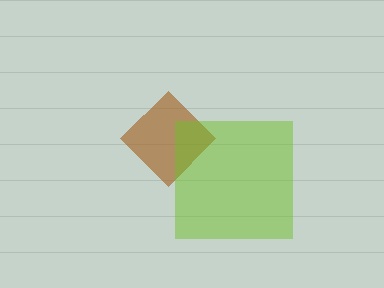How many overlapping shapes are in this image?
There are 2 overlapping shapes in the image.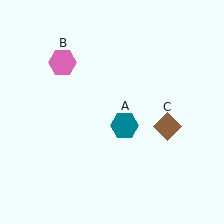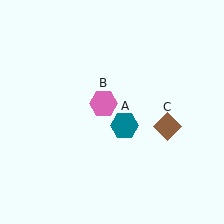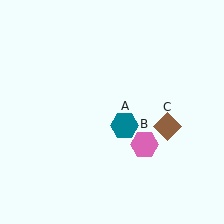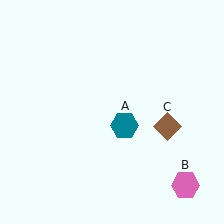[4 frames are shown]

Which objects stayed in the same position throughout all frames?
Teal hexagon (object A) and brown diamond (object C) remained stationary.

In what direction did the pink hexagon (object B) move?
The pink hexagon (object B) moved down and to the right.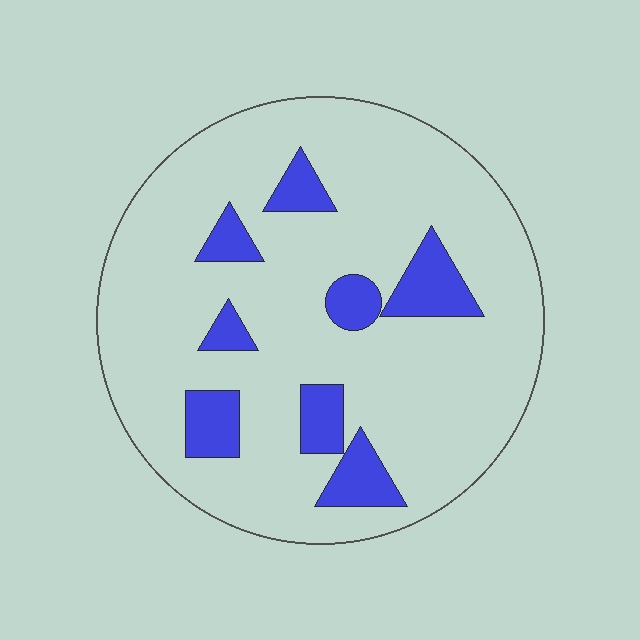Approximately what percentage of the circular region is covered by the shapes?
Approximately 15%.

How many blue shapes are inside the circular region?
8.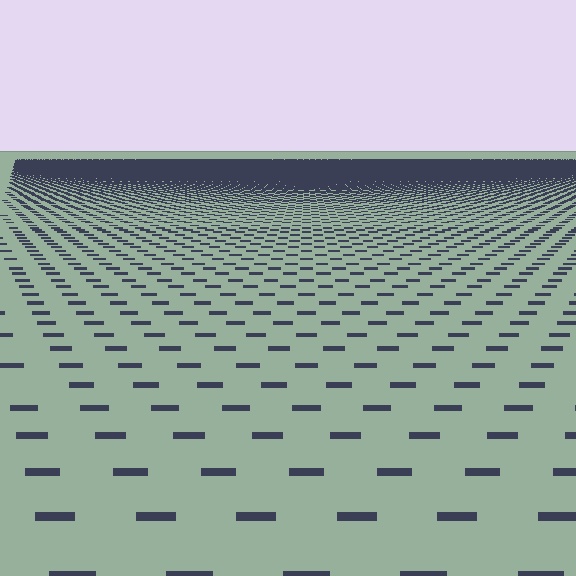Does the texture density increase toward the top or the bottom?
Density increases toward the top.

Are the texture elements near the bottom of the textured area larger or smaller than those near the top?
Larger. Near the bottom, elements are closer to the viewer and appear at a bigger on-screen size.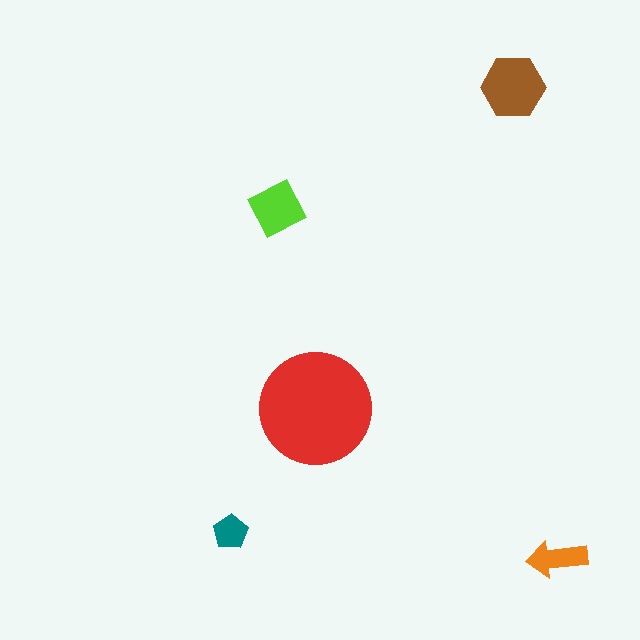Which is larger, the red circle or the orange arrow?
The red circle.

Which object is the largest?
The red circle.